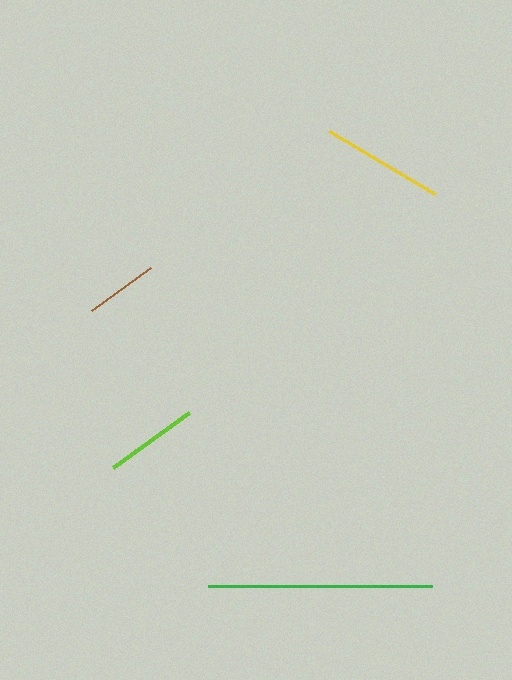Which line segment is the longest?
The green line is the longest at approximately 224 pixels.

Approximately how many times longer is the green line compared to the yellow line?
The green line is approximately 1.8 times the length of the yellow line.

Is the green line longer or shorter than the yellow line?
The green line is longer than the yellow line.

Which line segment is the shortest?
The brown line is the shortest at approximately 73 pixels.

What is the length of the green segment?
The green segment is approximately 224 pixels long.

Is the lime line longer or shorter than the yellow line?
The yellow line is longer than the lime line.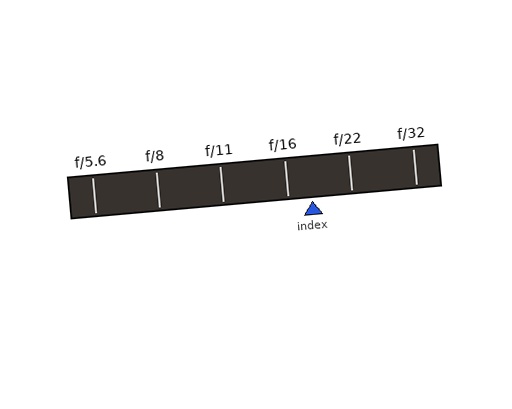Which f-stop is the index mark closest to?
The index mark is closest to f/16.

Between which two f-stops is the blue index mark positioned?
The index mark is between f/16 and f/22.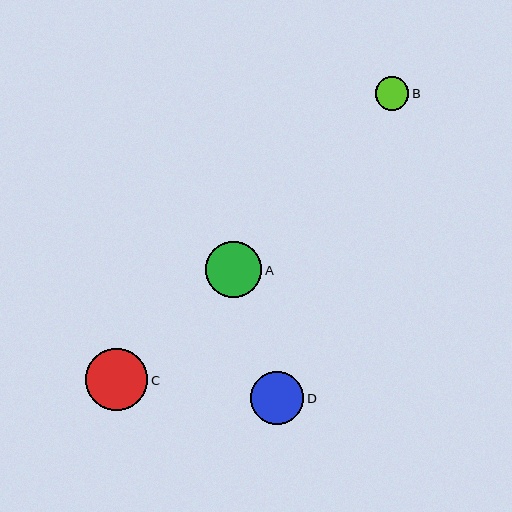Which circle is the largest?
Circle C is the largest with a size of approximately 62 pixels.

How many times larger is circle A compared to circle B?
Circle A is approximately 1.7 times the size of circle B.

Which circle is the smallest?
Circle B is the smallest with a size of approximately 33 pixels.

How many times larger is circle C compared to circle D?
Circle C is approximately 1.2 times the size of circle D.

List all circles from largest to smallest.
From largest to smallest: C, A, D, B.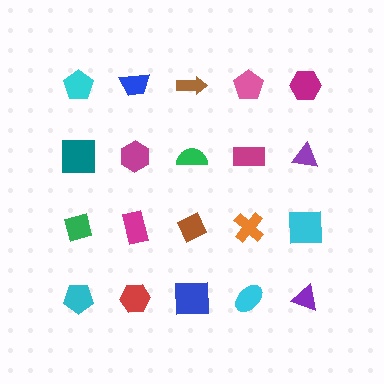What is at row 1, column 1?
A cyan pentagon.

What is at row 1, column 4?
A pink pentagon.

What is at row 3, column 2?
A magenta rectangle.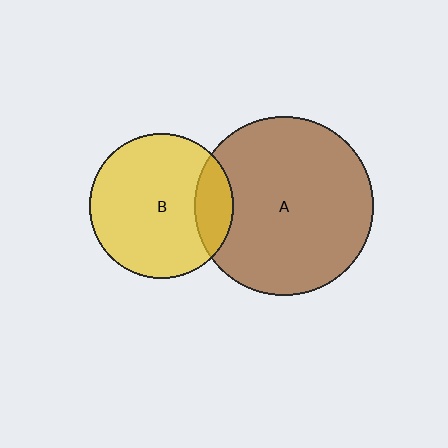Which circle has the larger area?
Circle A (brown).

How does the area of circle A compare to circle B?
Approximately 1.5 times.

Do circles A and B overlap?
Yes.